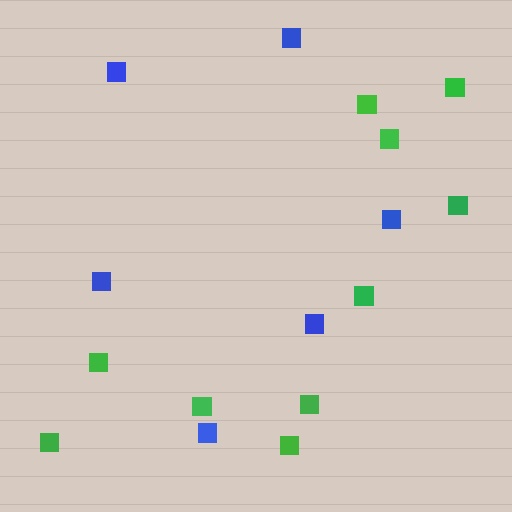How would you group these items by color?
There are 2 groups: one group of green squares (10) and one group of blue squares (6).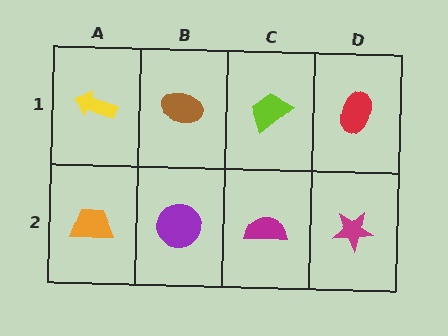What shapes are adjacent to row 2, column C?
A lime trapezoid (row 1, column C), a purple circle (row 2, column B), a magenta star (row 2, column D).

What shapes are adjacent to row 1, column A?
An orange trapezoid (row 2, column A), a brown ellipse (row 1, column B).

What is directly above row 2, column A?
A yellow arrow.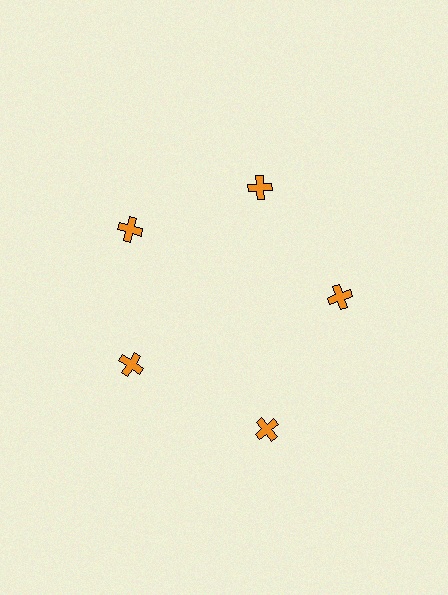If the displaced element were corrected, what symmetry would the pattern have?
It would have 5-fold rotational symmetry — the pattern would map onto itself every 72 degrees.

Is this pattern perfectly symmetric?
No. The 5 orange crosses are arranged in a ring, but one element near the 5 o'clock position is pushed outward from the center, breaking the 5-fold rotational symmetry.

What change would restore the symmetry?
The symmetry would be restored by moving it inward, back onto the ring so that all 5 crosses sit at equal angles and equal distance from the center.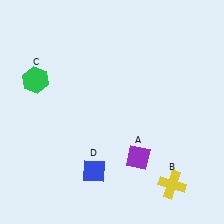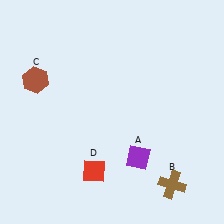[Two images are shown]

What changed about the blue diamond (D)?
In Image 1, D is blue. In Image 2, it changed to red.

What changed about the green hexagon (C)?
In Image 1, C is green. In Image 2, it changed to brown.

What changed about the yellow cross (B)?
In Image 1, B is yellow. In Image 2, it changed to brown.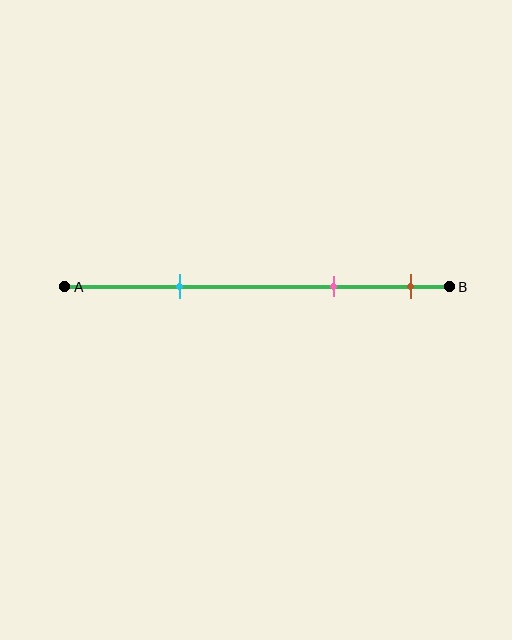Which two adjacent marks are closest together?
The pink and brown marks are the closest adjacent pair.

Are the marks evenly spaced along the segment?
No, the marks are not evenly spaced.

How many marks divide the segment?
There are 3 marks dividing the segment.